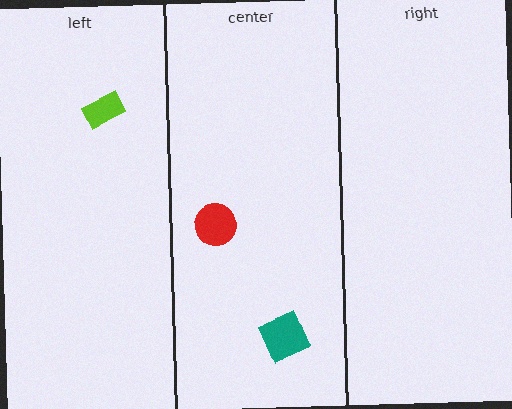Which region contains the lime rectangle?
The left region.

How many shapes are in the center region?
2.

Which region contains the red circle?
The center region.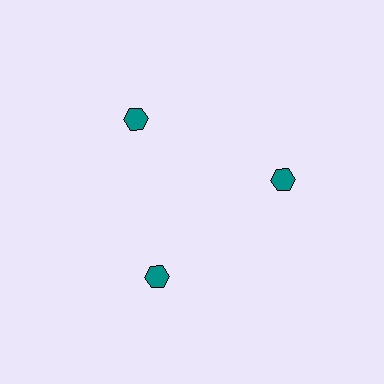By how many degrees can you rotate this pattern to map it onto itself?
The pattern maps onto itself every 120 degrees of rotation.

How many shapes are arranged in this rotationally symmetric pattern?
There are 3 shapes, arranged in 3 groups of 1.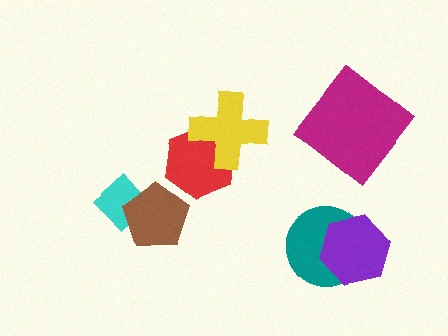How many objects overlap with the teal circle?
1 object overlaps with the teal circle.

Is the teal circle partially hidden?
Yes, it is partially covered by another shape.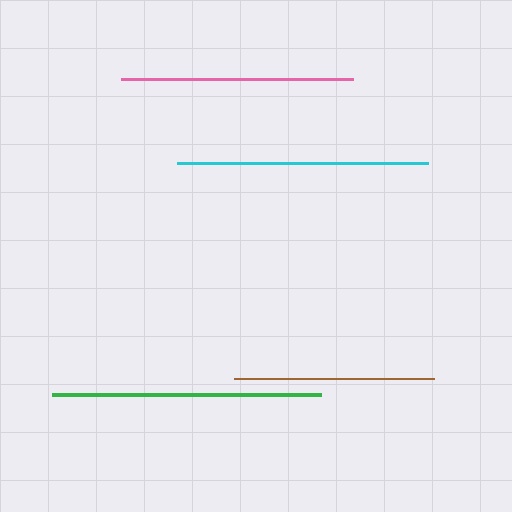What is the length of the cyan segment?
The cyan segment is approximately 251 pixels long.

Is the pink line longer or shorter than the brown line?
The pink line is longer than the brown line.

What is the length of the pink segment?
The pink segment is approximately 232 pixels long.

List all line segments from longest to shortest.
From longest to shortest: green, cyan, pink, brown.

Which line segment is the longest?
The green line is the longest at approximately 269 pixels.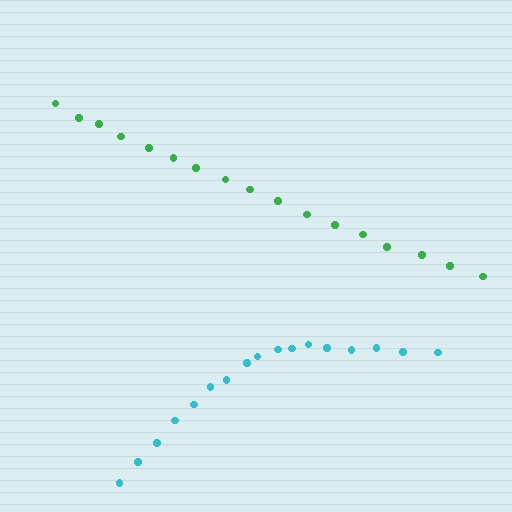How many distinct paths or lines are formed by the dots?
There are 2 distinct paths.